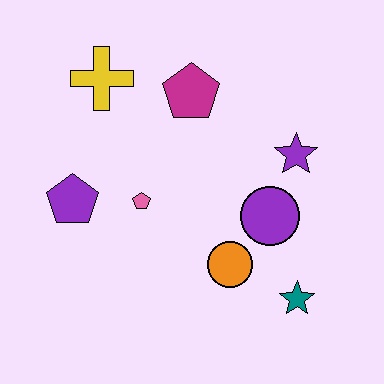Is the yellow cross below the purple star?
No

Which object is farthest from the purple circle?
The yellow cross is farthest from the purple circle.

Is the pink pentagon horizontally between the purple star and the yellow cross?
Yes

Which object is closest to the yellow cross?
The magenta pentagon is closest to the yellow cross.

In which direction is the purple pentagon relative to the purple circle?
The purple pentagon is to the left of the purple circle.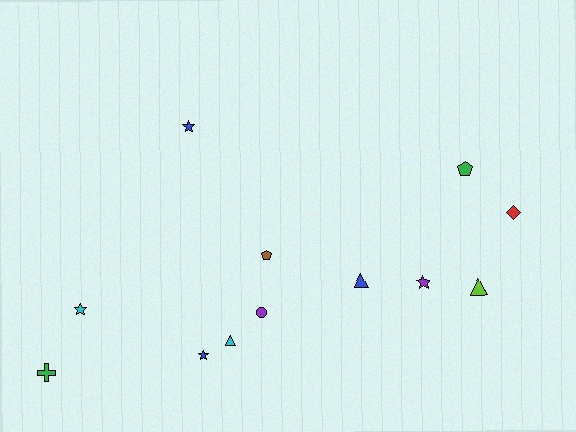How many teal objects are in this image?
There are no teal objects.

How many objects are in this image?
There are 12 objects.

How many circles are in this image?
There is 1 circle.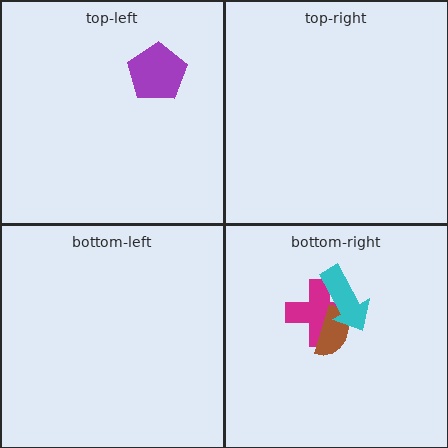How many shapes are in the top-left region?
1.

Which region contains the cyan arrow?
The bottom-right region.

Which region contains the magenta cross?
The bottom-right region.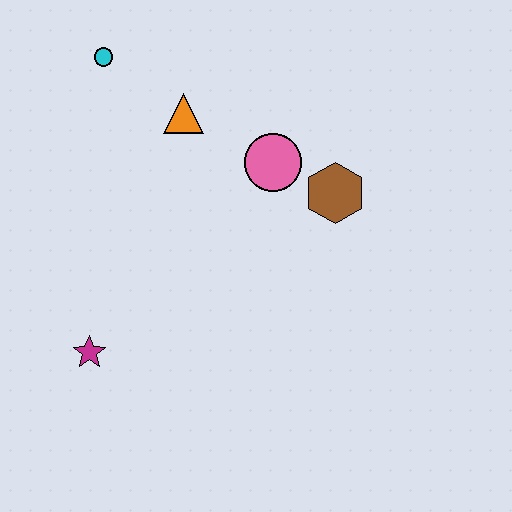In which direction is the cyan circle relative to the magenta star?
The cyan circle is above the magenta star.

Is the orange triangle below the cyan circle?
Yes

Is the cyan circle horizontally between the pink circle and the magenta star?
Yes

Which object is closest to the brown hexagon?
The pink circle is closest to the brown hexagon.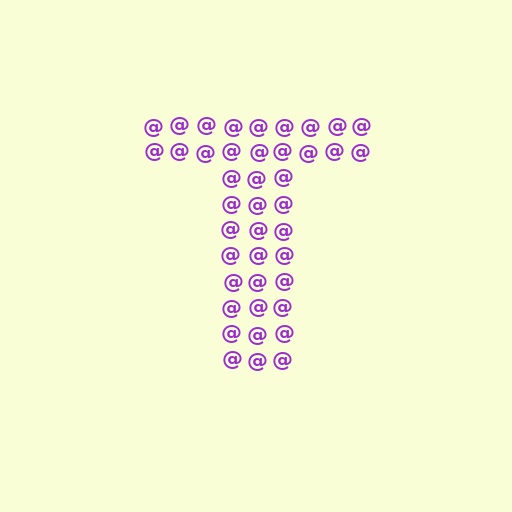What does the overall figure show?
The overall figure shows the letter T.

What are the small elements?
The small elements are at signs.